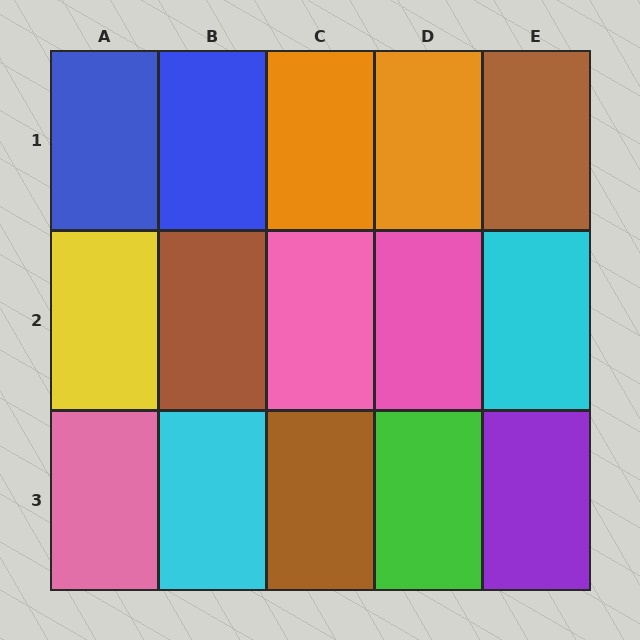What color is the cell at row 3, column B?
Cyan.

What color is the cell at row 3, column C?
Brown.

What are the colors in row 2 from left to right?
Yellow, brown, pink, pink, cyan.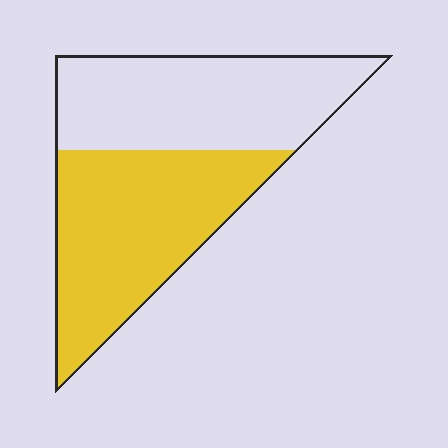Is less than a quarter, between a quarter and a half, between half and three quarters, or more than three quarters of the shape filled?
Between half and three quarters.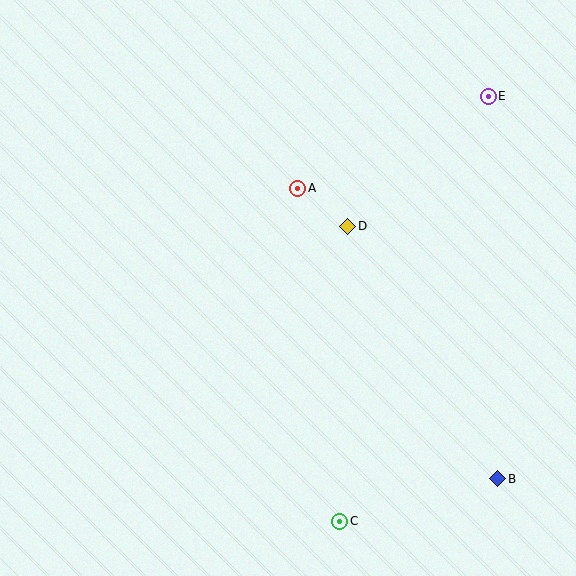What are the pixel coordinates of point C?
Point C is at (340, 521).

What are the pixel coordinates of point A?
Point A is at (298, 188).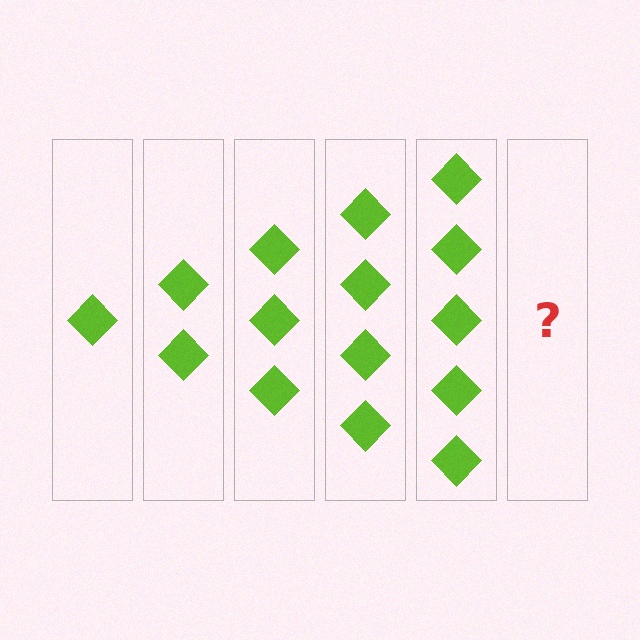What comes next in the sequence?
The next element should be 6 diamonds.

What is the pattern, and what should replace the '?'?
The pattern is that each step adds one more diamond. The '?' should be 6 diamonds.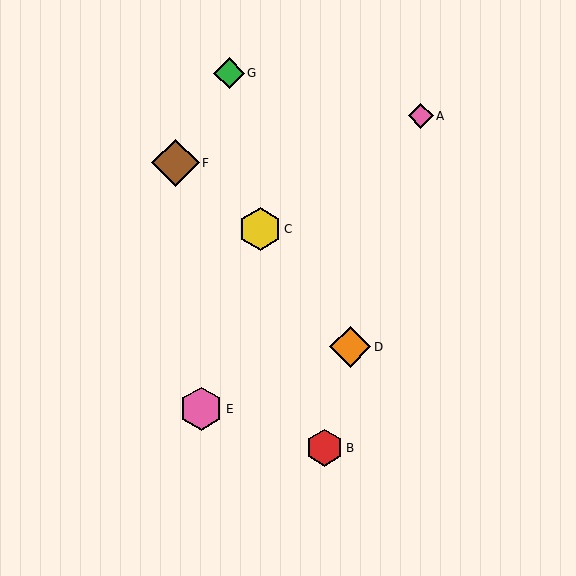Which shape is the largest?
The brown diamond (labeled F) is the largest.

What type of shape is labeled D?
Shape D is an orange diamond.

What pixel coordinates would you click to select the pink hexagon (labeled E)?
Click at (201, 409) to select the pink hexagon E.